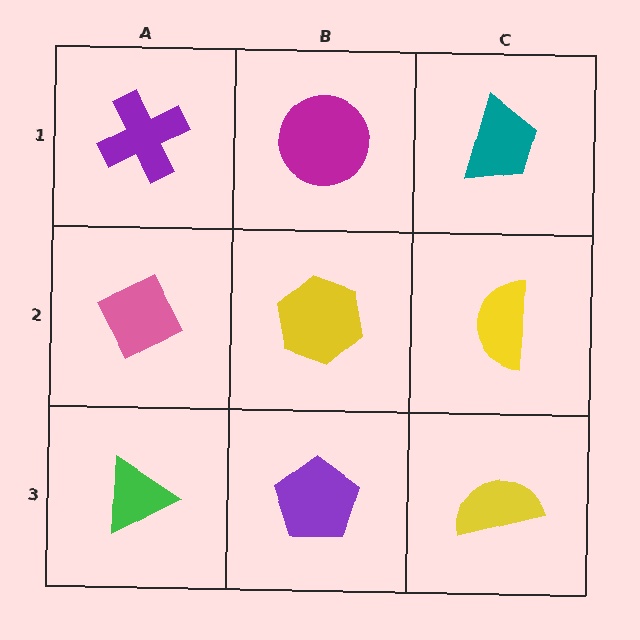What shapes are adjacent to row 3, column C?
A yellow semicircle (row 2, column C), a purple pentagon (row 3, column B).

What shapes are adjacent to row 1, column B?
A yellow hexagon (row 2, column B), a purple cross (row 1, column A), a teal trapezoid (row 1, column C).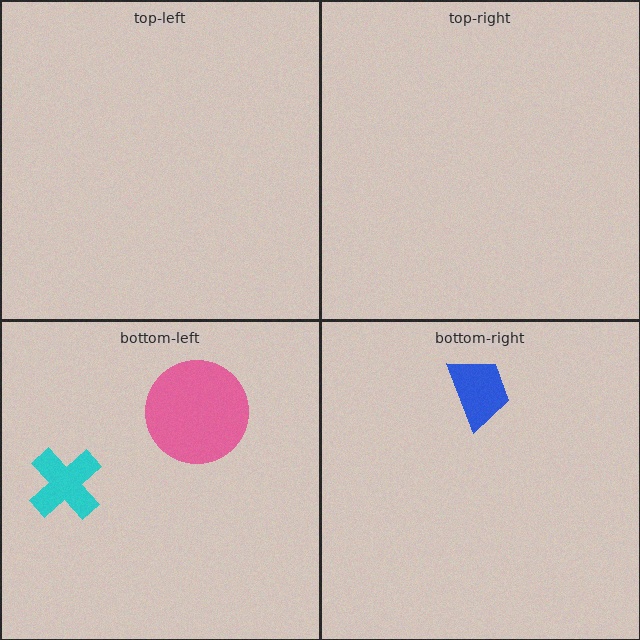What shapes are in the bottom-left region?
The cyan cross, the pink circle.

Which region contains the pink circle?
The bottom-left region.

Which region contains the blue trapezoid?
The bottom-right region.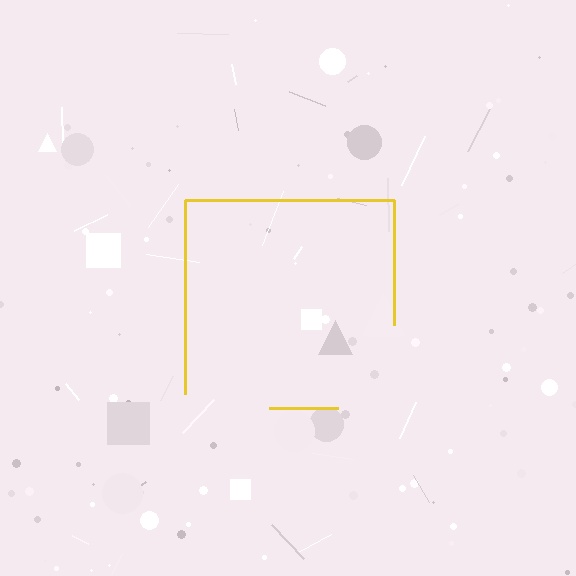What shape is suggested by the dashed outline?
The dashed outline suggests a square.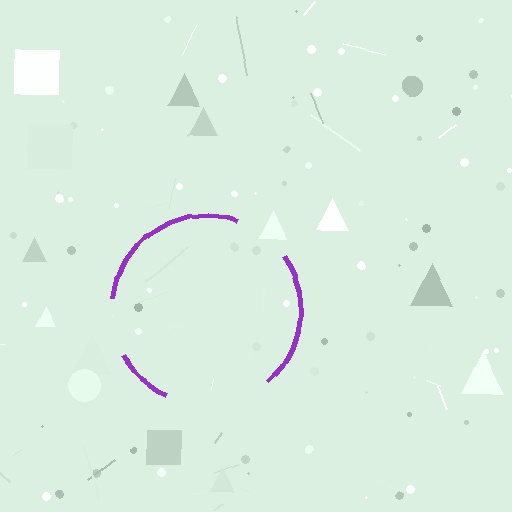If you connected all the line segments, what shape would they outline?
They would outline a circle.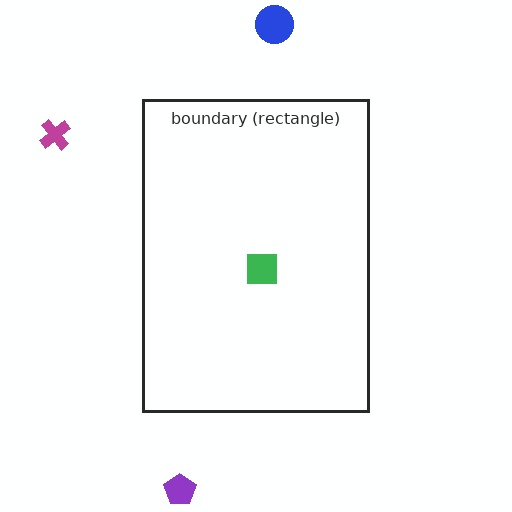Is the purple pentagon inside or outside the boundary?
Outside.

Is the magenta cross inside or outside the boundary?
Outside.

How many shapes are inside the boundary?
1 inside, 3 outside.